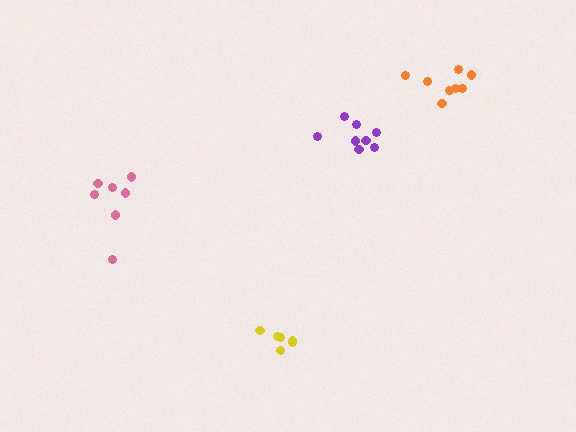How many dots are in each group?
Group 1: 8 dots, Group 2: 8 dots, Group 3: 6 dots, Group 4: 7 dots (29 total).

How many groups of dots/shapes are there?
There are 4 groups.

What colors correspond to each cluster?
The clusters are colored: purple, orange, yellow, pink.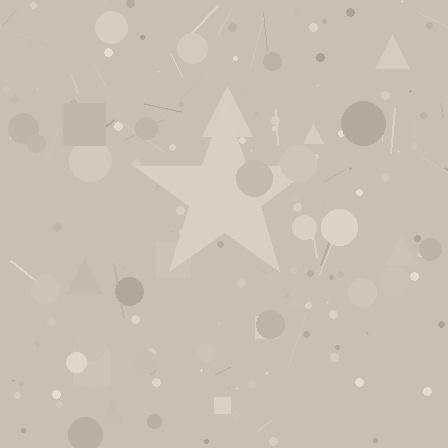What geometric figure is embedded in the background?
A star is embedded in the background.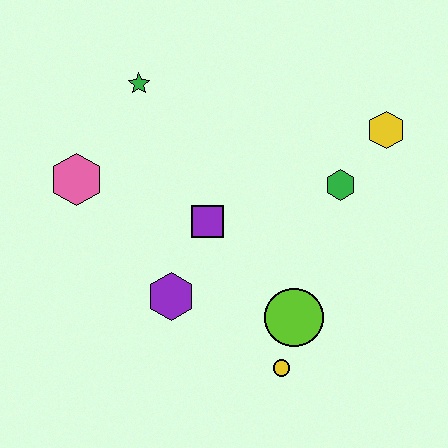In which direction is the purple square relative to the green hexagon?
The purple square is to the left of the green hexagon.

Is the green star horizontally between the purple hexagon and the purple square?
No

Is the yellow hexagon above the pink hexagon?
Yes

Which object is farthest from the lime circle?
The green star is farthest from the lime circle.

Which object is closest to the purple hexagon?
The purple square is closest to the purple hexagon.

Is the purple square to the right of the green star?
Yes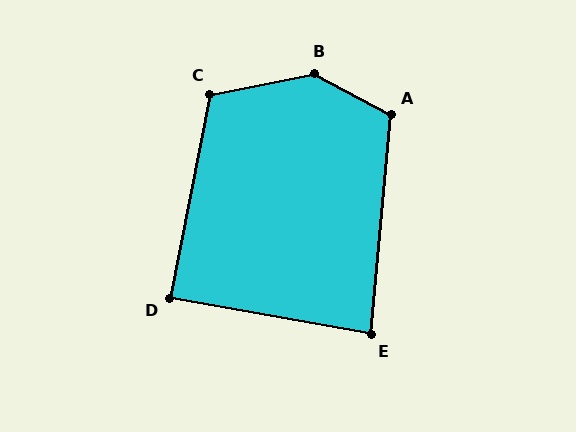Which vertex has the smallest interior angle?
E, at approximately 85 degrees.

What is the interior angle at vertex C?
Approximately 112 degrees (obtuse).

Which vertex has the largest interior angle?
B, at approximately 141 degrees.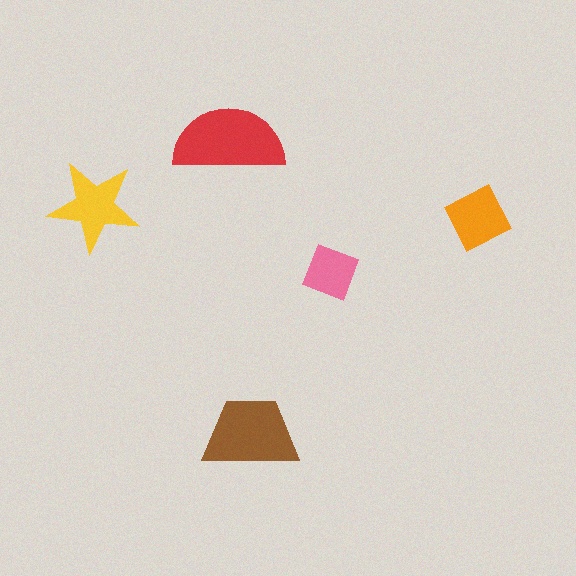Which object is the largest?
The red semicircle.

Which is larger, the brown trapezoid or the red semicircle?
The red semicircle.